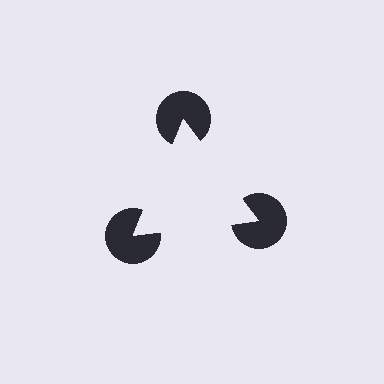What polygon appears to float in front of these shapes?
An illusory triangle — its edges are inferred from the aligned wedge cuts in the pac-man discs, not physically drawn.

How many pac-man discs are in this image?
There are 3 — one at each vertex of the illusory triangle.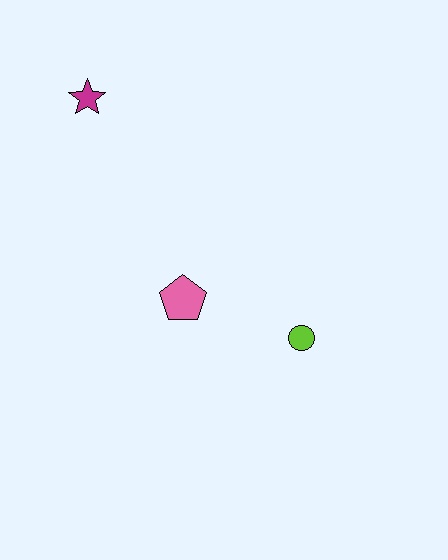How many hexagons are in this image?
There are no hexagons.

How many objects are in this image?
There are 3 objects.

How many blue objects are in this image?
There are no blue objects.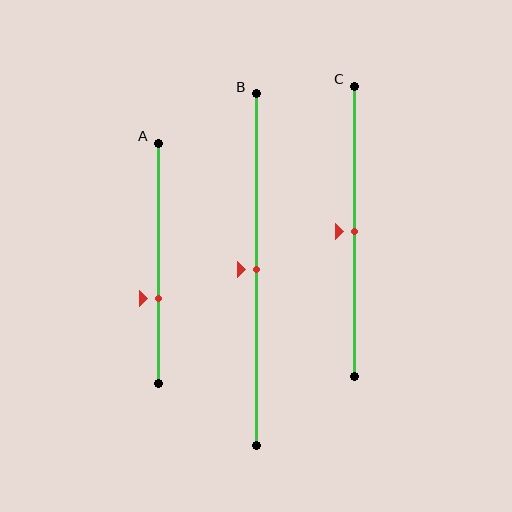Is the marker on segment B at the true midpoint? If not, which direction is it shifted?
Yes, the marker on segment B is at the true midpoint.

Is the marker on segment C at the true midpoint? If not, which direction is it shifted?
Yes, the marker on segment C is at the true midpoint.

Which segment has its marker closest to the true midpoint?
Segment B has its marker closest to the true midpoint.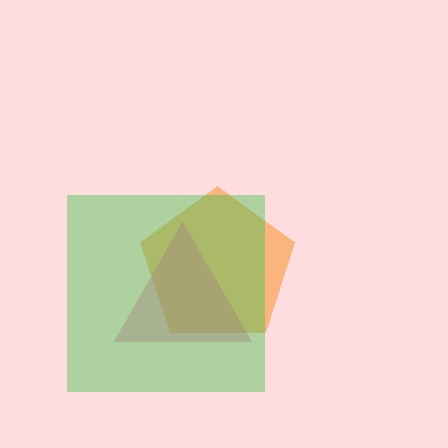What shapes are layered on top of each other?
The layered shapes are: an orange pentagon, a pink triangle, a green square.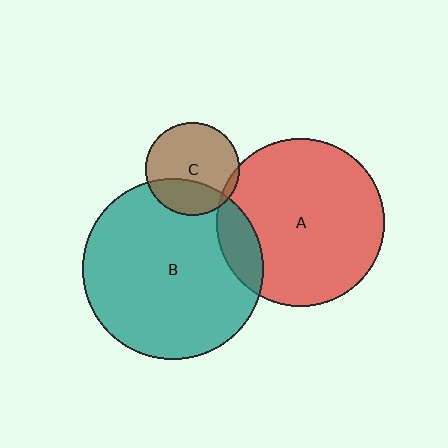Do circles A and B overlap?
Yes.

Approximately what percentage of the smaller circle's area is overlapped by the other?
Approximately 15%.